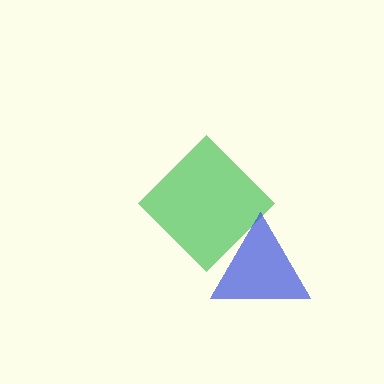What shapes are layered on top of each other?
The layered shapes are: a green diamond, a blue triangle.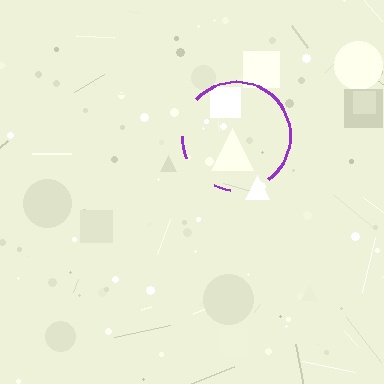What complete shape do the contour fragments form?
The contour fragments form a circle.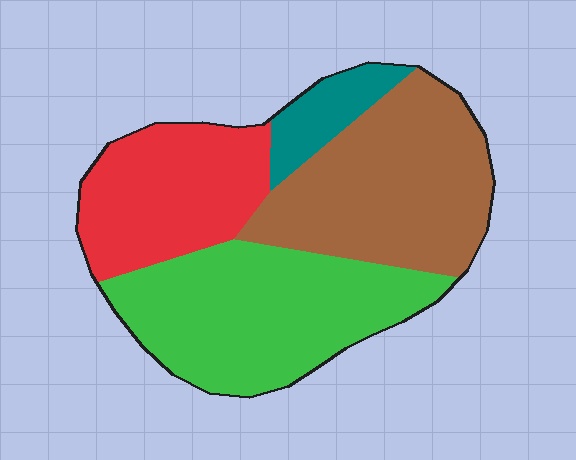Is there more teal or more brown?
Brown.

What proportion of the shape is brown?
Brown covers 33% of the shape.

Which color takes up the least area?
Teal, at roughly 10%.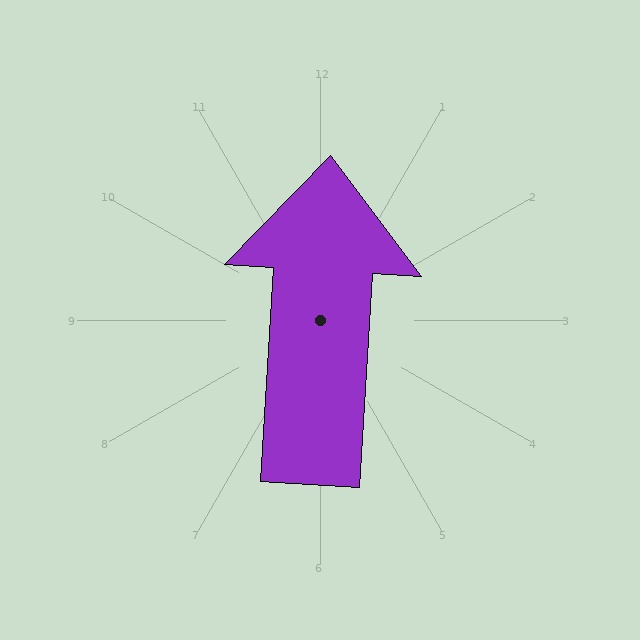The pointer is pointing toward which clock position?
Roughly 12 o'clock.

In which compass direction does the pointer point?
North.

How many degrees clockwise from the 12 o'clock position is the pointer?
Approximately 4 degrees.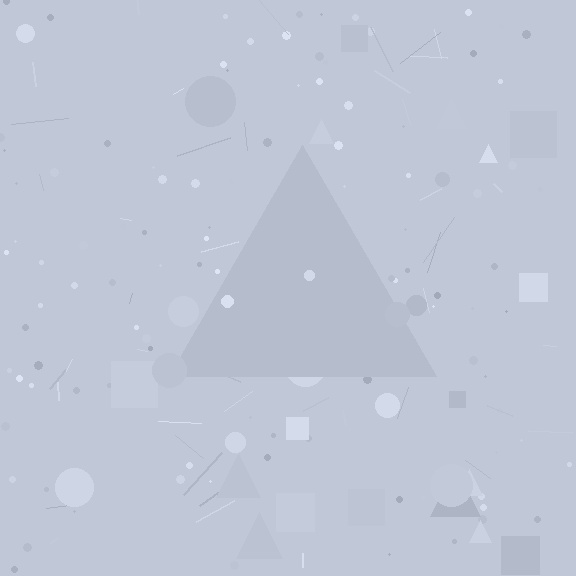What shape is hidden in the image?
A triangle is hidden in the image.